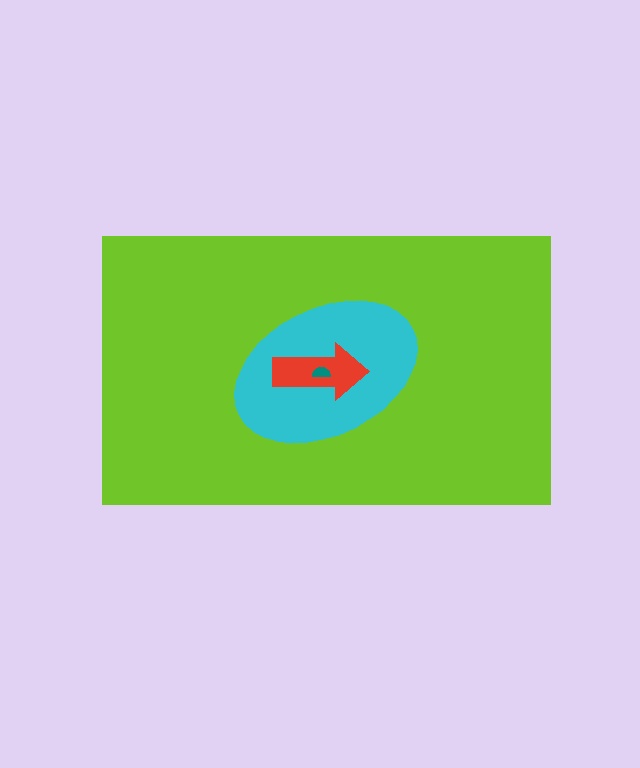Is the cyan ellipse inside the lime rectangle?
Yes.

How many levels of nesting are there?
4.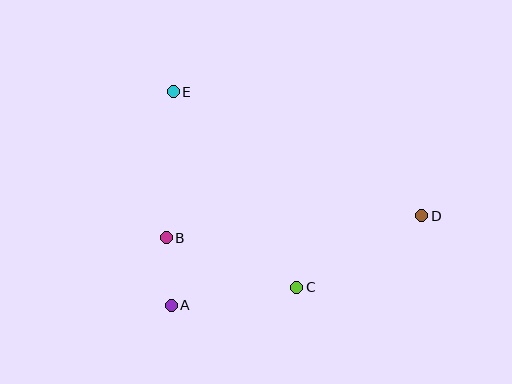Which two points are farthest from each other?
Points D and E are farthest from each other.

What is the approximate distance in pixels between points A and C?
The distance between A and C is approximately 127 pixels.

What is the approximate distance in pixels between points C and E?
The distance between C and E is approximately 231 pixels.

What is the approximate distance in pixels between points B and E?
The distance between B and E is approximately 146 pixels.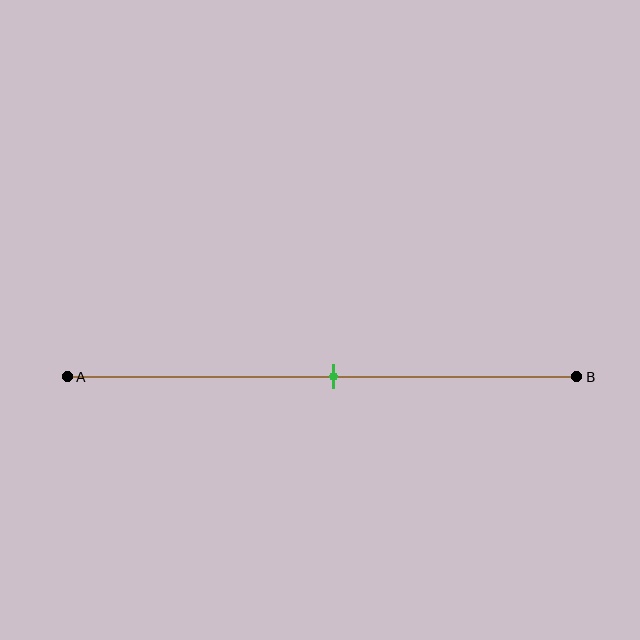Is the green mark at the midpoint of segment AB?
Yes, the mark is approximately at the midpoint.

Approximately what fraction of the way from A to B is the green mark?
The green mark is approximately 50% of the way from A to B.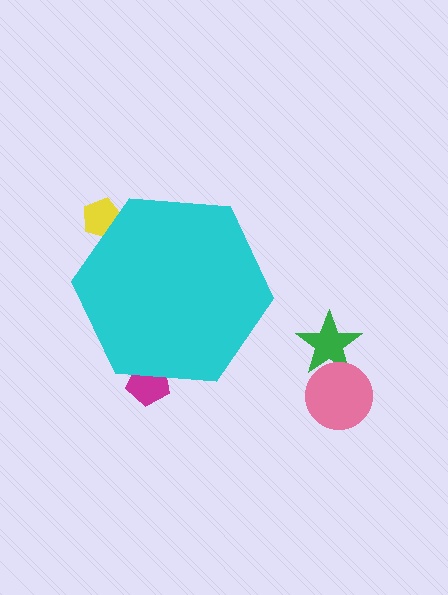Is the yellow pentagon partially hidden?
Yes, the yellow pentagon is partially hidden behind the cyan hexagon.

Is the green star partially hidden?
No, the green star is fully visible.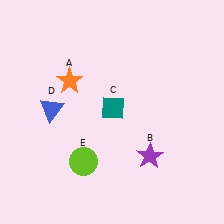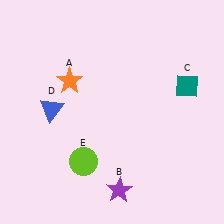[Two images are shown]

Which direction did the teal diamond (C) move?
The teal diamond (C) moved right.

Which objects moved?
The objects that moved are: the purple star (B), the teal diamond (C).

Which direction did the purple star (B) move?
The purple star (B) moved down.